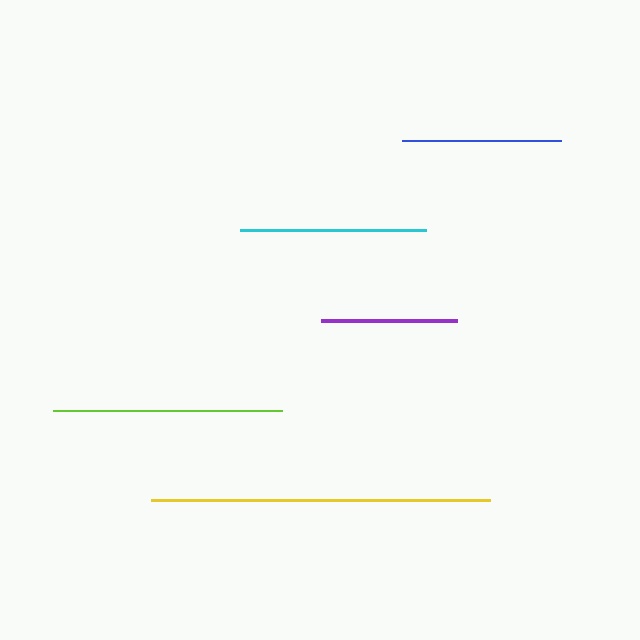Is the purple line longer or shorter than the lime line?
The lime line is longer than the purple line.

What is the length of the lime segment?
The lime segment is approximately 230 pixels long.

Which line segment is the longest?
The yellow line is the longest at approximately 339 pixels.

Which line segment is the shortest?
The purple line is the shortest at approximately 136 pixels.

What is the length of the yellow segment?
The yellow segment is approximately 339 pixels long.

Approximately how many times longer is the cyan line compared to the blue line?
The cyan line is approximately 1.2 times the length of the blue line.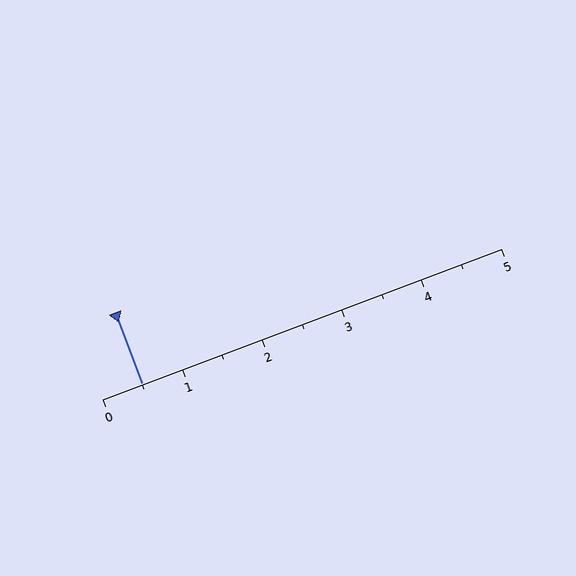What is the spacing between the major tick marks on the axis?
The major ticks are spaced 1 apart.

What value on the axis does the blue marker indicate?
The marker indicates approximately 0.5.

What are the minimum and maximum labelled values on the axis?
The axis runs from 0 to 5.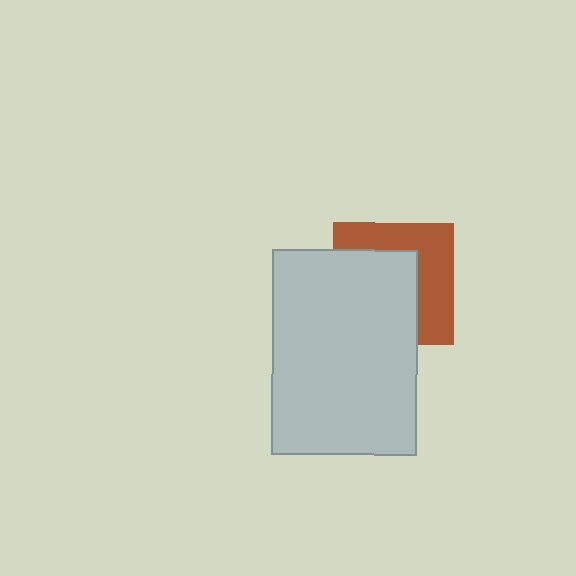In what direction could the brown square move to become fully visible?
The brown square could move toward the upper-right. That would shift it out from behind the light gray rectangle entirely.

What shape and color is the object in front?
The object in front is a light gray rectangle.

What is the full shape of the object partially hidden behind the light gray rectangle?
The partially hidden object is a brown square.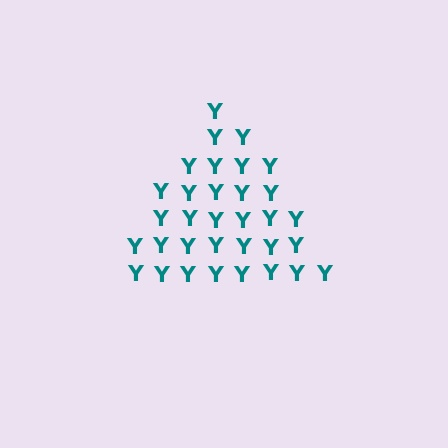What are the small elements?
The small elements are letter Y's.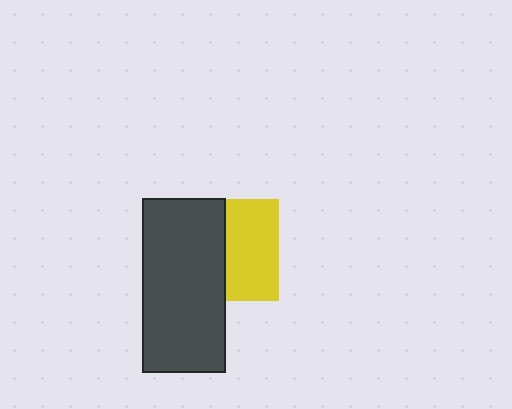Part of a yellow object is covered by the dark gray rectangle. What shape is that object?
It is a square.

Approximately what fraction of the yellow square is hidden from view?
Roughly 47% of the yellow square is hidden behind the dark gray rectangle.